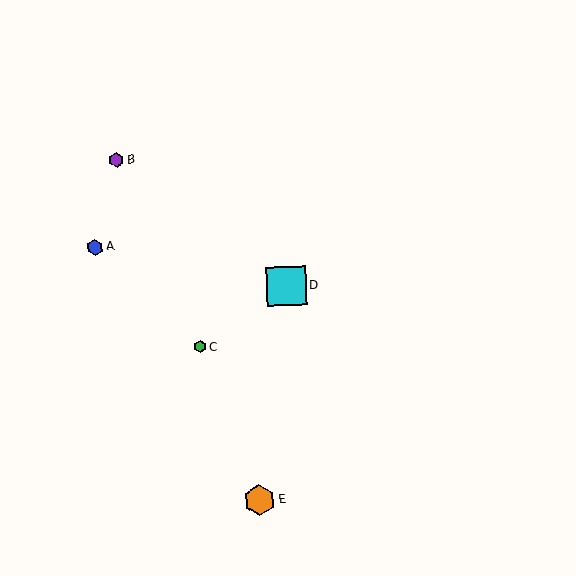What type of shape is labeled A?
Shape A is a blue hexagon.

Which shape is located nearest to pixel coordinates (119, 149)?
The purple hexagon (labeled B) at (117, 160) is nearest to that location.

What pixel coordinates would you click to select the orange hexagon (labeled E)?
Click at (259, 500) to select the orange hexagon E.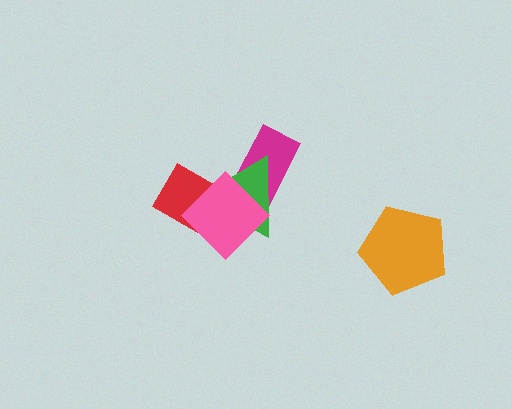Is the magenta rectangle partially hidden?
Yes, it is partially covered by another shape.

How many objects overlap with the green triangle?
3 objects overlap with the green triangle.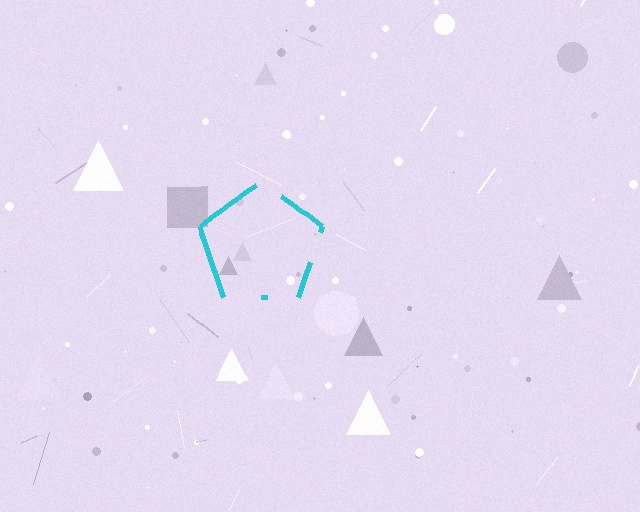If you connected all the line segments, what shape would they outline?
They would outline a pentagon.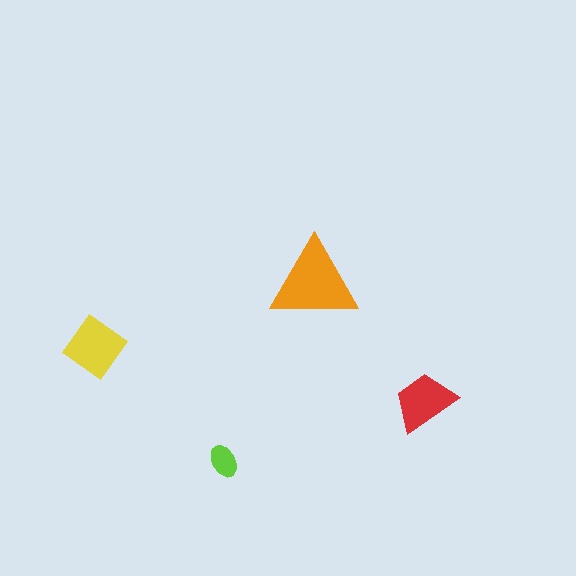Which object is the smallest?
The lime ellipse.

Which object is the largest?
The orange triangle.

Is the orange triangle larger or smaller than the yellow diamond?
Larger.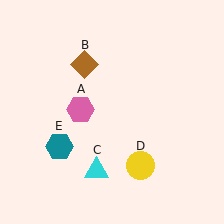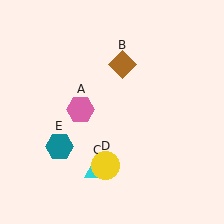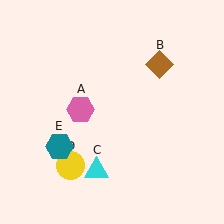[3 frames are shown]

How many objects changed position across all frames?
2 objects changed position: brown diamond (object B), yellow circle (object D).